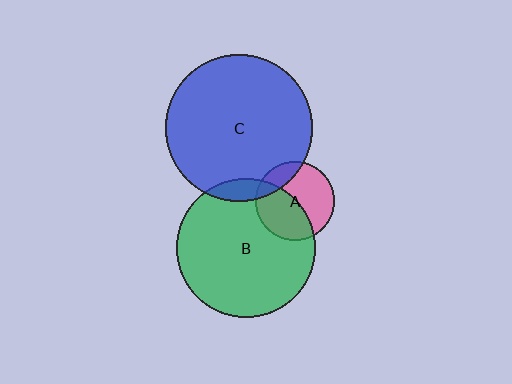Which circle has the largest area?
Circle C (blue).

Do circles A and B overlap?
Yes.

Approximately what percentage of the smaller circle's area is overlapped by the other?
Approximately 45%.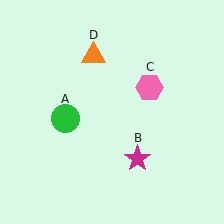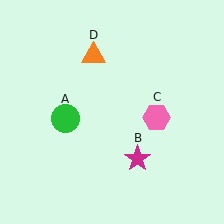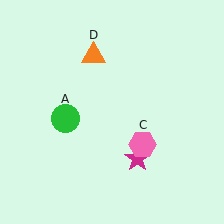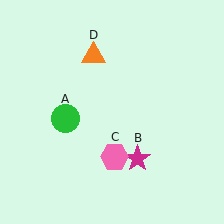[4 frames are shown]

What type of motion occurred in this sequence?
The pink hexagon (object C) rotated clockwise around the center of the scene.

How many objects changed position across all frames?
1 object changed position: pink hexagon (object C).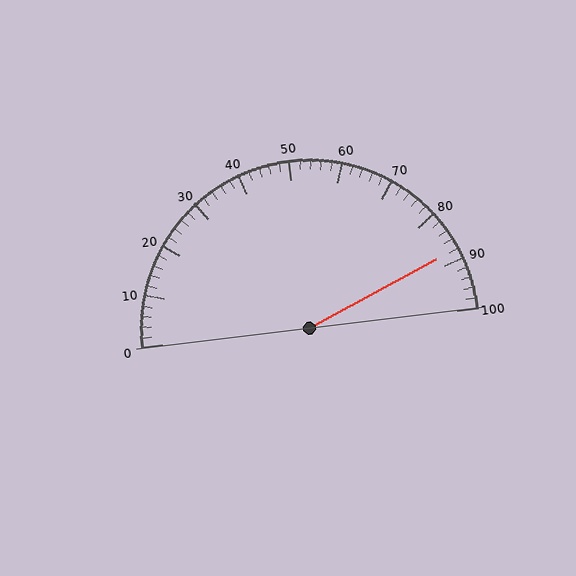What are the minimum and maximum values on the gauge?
The gauge ranges from 0 to 100.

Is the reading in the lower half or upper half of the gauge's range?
The reading is in the upper half of the range (0 to 100).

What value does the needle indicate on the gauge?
The needle indicates approximately 88.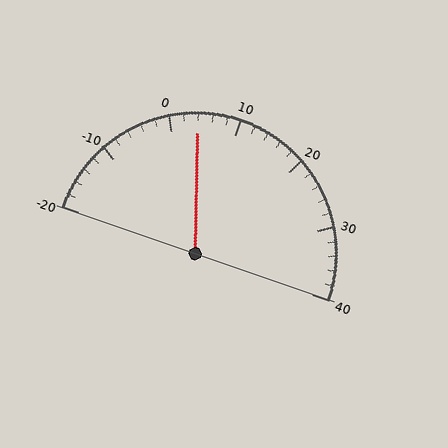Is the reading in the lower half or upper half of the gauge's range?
The reading is in the lower half of the range (-20 to 40).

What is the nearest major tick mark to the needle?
The nearest major tick mark is 0.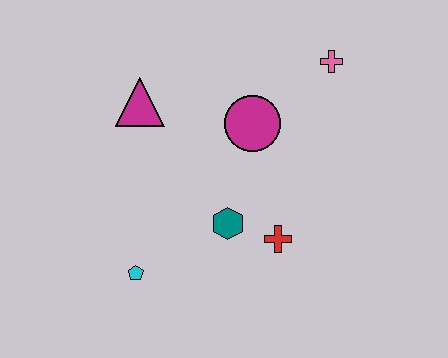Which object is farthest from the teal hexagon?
The pink cross is farthest from the teal hexagon.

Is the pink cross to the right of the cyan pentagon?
Yes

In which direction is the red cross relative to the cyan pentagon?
The red cross is to the right of the cyan pentagon.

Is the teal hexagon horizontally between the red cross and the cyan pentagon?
Yes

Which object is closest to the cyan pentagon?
The teal hexagon is closest to the cyan pentagon.